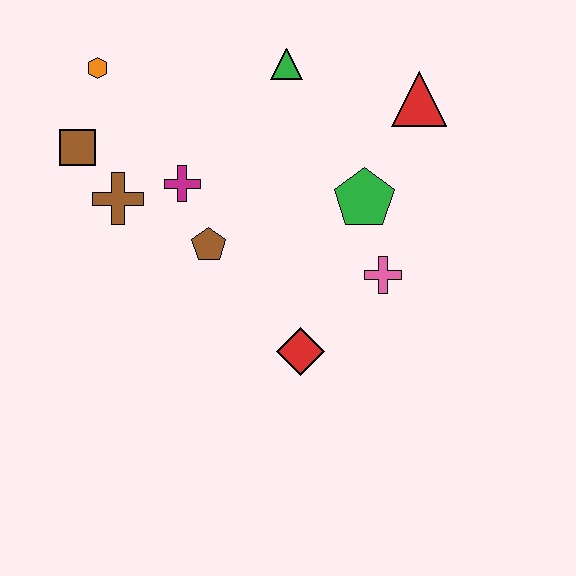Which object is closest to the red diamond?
The pink cross is closest to the red diamond.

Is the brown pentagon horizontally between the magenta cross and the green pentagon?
Yes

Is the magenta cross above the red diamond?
Yes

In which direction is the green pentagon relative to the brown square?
The green pentagon is to the right of the brown square.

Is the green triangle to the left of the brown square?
No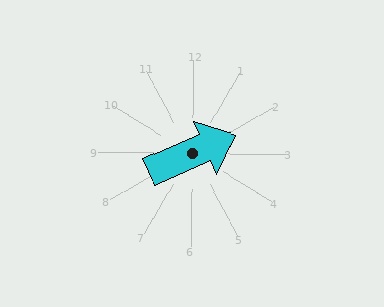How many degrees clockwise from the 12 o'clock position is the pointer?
Approximately 67 degrees.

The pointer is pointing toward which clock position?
Roughly 2 o'clock.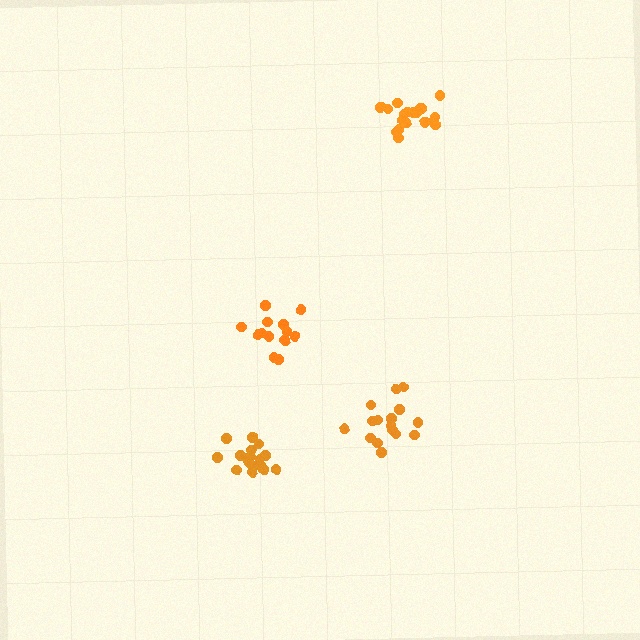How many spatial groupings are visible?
There are 4 spatial groupings.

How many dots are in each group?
Group 1: 18 dots, Group 2: 16 dots, Group 3: 19 dots, Group 4: 13 dots (66 total).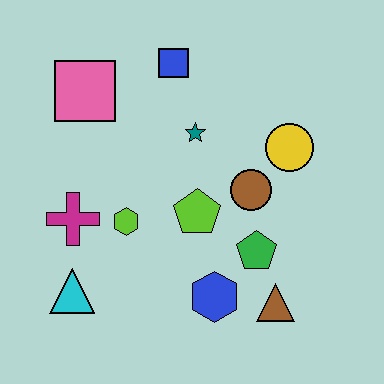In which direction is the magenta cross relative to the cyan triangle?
The magenta cross is above the cyan triangle.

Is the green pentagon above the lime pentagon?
No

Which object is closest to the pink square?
The blue square is closest to the pink square.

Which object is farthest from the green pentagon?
The pink square is farthest from the green pentagon.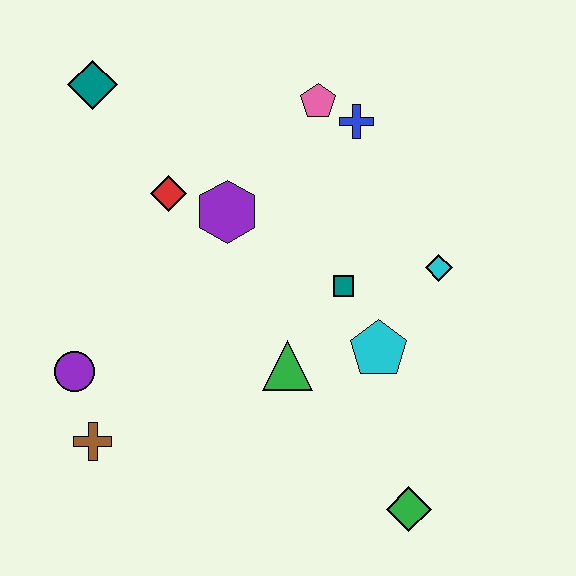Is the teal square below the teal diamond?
Yes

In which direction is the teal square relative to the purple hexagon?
The teal square is to the right of the purple hexagon.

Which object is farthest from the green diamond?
The teal diamond is farthest from the green diamond.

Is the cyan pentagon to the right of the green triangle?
Yes